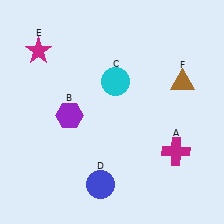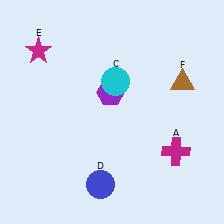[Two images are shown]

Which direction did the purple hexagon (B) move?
The purple hexagon (B) moved right.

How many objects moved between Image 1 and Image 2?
1 object moved between the two images.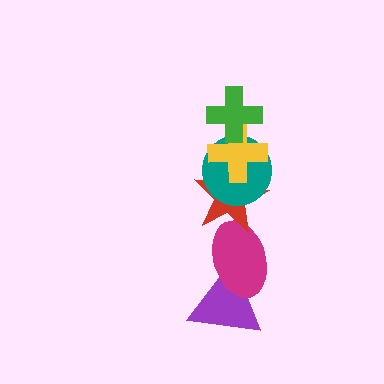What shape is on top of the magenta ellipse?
The red star is on top of the magenta ellipse.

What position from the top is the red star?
The red star is 4th from the top.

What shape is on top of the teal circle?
The yellow cross is on top of the teal circle.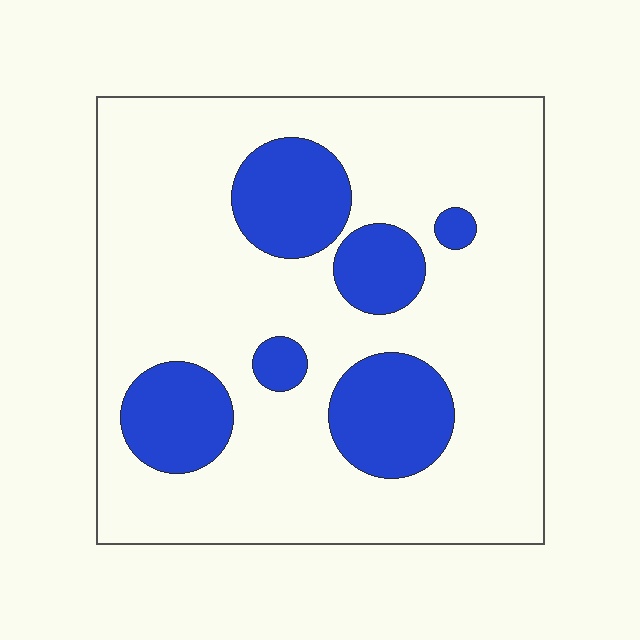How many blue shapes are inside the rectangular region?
6.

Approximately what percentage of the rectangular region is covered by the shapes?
Approximately 20%.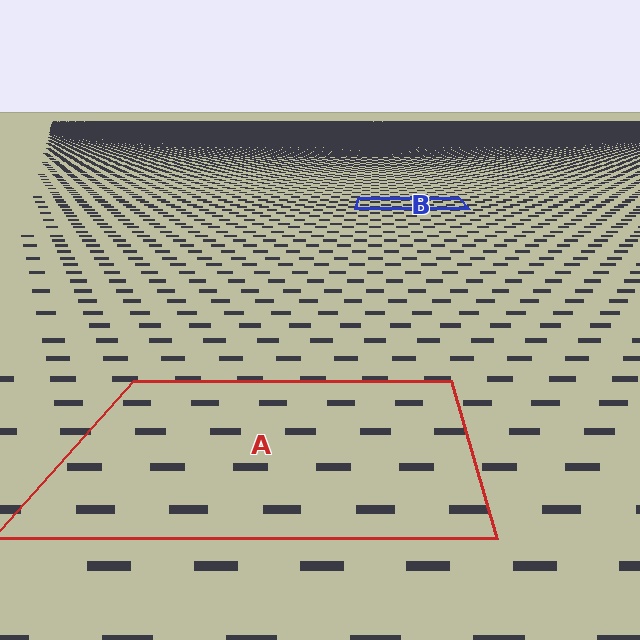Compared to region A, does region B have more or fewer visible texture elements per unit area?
Region B has more texture elements per unit area — they are packed more densely because it is farther away.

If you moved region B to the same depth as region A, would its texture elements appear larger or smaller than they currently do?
They would appear larger. At a closer depth, the same texture elements are projected at a bigger on-screen size.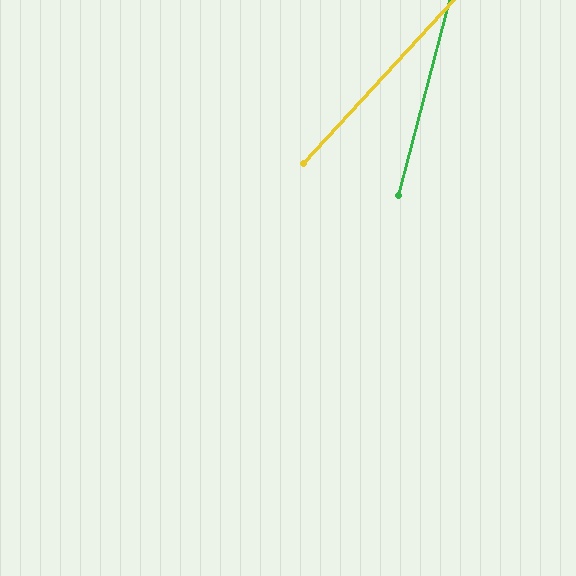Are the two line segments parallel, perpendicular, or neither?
Neither parallel nor perpendicular — they differ by about 28°.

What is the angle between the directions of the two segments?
Approximately 28 degrees.